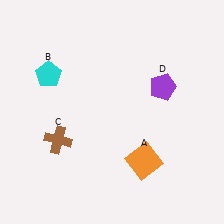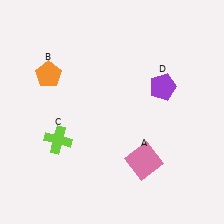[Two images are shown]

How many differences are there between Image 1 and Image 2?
There are 3 differences between the two images.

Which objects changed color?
A changed from orange to pink. B changed from cyan to orange. C changed from brown to lime.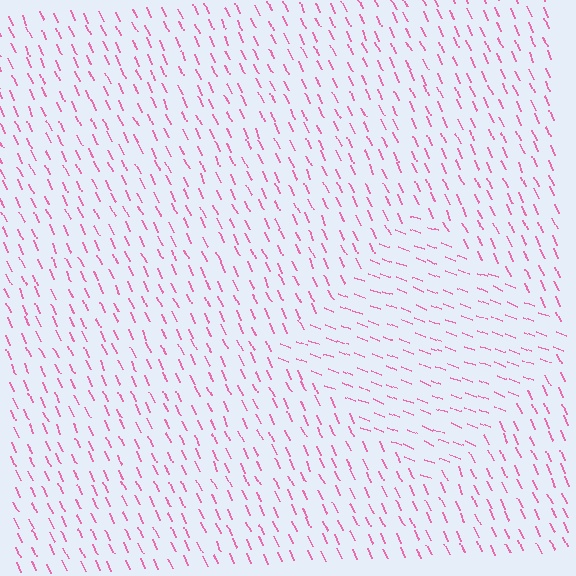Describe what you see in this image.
The image is filled with small pink line segments. A diamond region in the image has lines oriented differently from the surrounding lines, creating a visible texture boundary.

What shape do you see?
I see a diamond.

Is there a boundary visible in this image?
Yes, there is a texture boundary formed by a change in line orientation.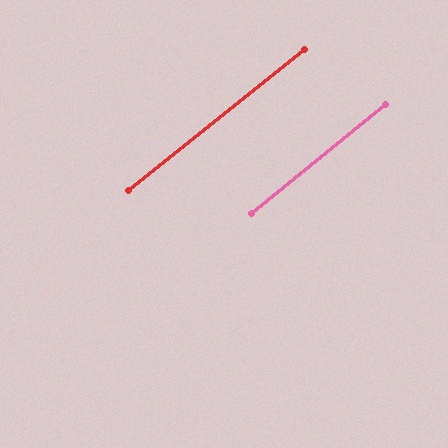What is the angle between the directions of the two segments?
Approximately 0 degrees.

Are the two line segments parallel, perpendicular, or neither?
Parallel — their directions differ by only 0.4°.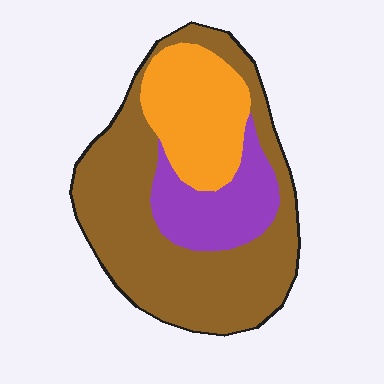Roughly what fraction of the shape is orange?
Orange takes up about one quarter (1/4) of the shape.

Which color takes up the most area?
Brown, at roughly 60%.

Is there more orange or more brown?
Brown.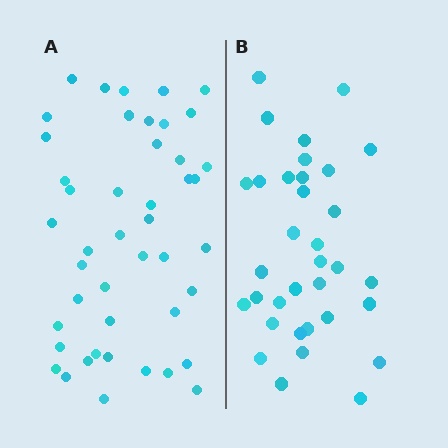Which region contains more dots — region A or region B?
Region A (the left region) has more dots.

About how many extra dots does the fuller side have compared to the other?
Region A has roughly 12 or so more dots than region B.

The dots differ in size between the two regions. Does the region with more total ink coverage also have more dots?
No. Region B has more total ink coverage because its dots are larger, but region A actually contains more individual dots. Total area can be misleading — the number of items is what matters here.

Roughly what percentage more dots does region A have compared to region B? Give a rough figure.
About 30% more.